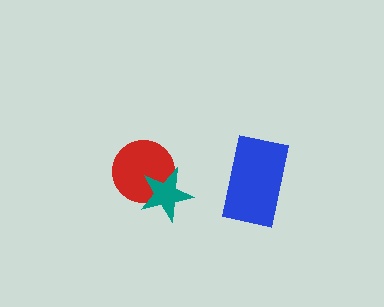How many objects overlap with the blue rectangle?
0 objects overlap with the blue rectangle.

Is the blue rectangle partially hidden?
No, no other shape covers it.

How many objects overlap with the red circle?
1 object overlaps with the red circle.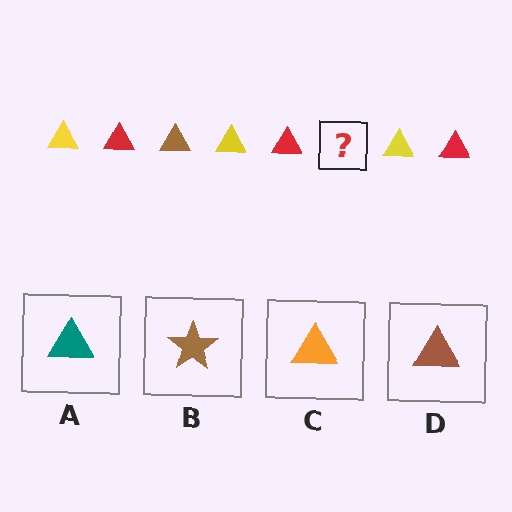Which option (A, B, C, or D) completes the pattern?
D.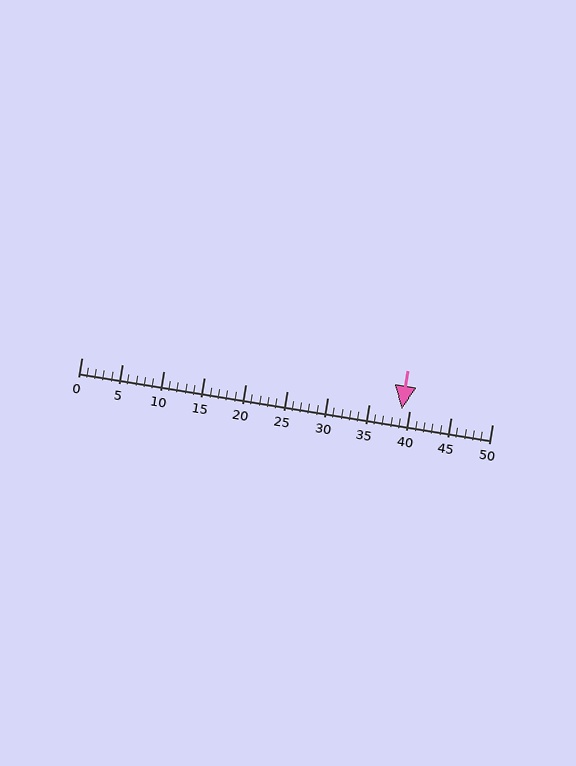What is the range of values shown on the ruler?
The ruler shows values from 0 to 50.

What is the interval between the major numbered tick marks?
The major tick marks are spaced 5 units apart.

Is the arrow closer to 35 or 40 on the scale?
The arrow is closer to 40.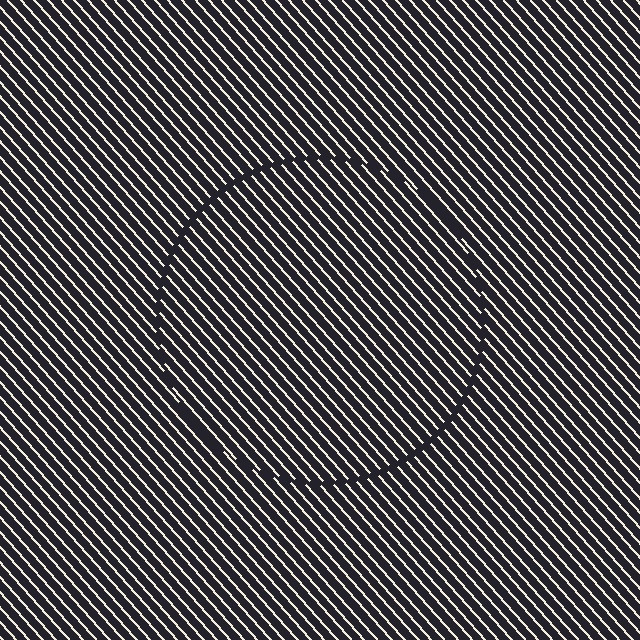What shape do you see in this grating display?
An illusory circle. The interior of the shape contains the same grating, shifted by half a period — the contour is defined by the phase discontinuity where line-ends from the inner and outer gratings abut.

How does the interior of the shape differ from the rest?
The interior of the shape contains the same grating, shifted by half a period — the contour is defined by the phase discontinuity where line-ends from the inner and outer gratings abut.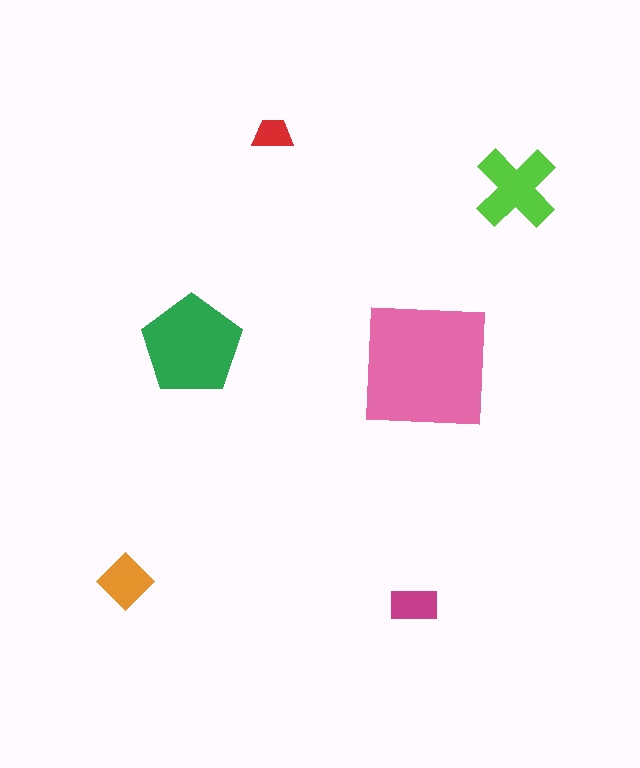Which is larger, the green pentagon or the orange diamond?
The green pentagon.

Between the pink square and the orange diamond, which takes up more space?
The pink square.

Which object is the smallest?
The red trapezoid.